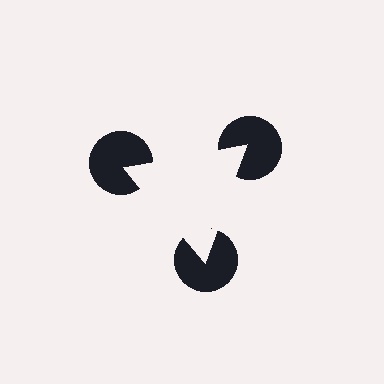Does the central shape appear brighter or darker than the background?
It typically appears slightly brighter than the background, even though no actual brightness change is drawn.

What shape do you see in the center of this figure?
An illusory triangle — its edges are inferred from the aligned wedge cuts in the pac-man discs, not physically drawn.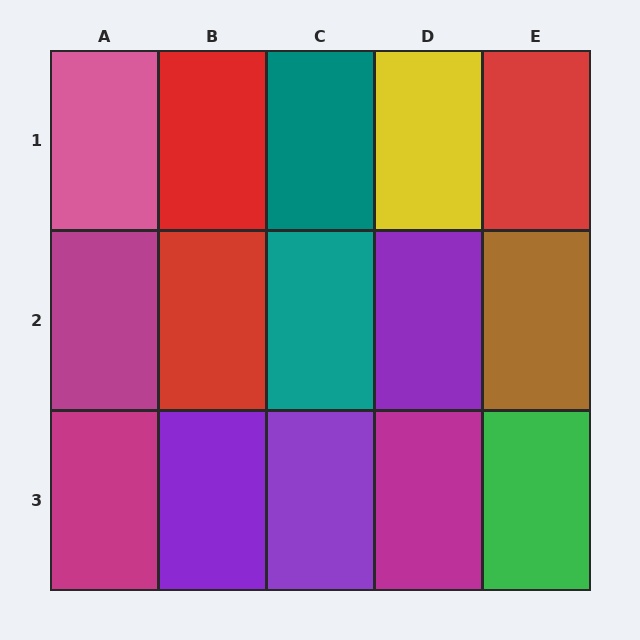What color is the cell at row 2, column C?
Teal.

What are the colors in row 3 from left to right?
Magenta, purple, purple, magenta, green.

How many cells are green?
1 cell is green.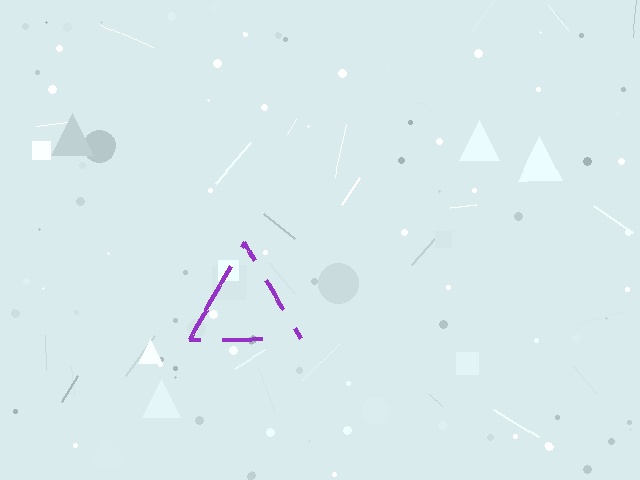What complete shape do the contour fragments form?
The contour fragments form a triangle.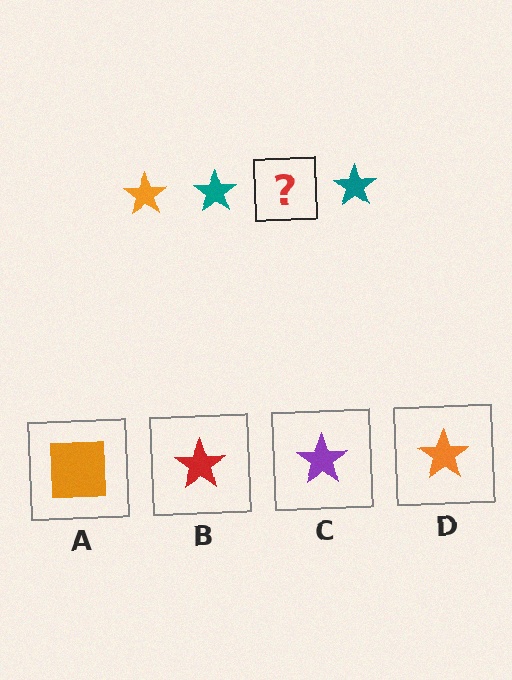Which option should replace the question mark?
Option D.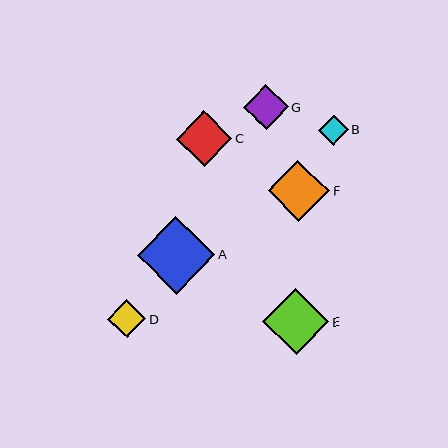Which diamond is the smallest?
Diamond B is the smallest with a size of approximately 30 pixels.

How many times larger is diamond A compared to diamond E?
Diamond A is approximately 1.2 times the size of diamond E.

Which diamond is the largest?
Diamond A is the largest with a size of approximately 78 pixels.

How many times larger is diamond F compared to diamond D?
Diamond F is approximately 1.6 times the size of diamond D.